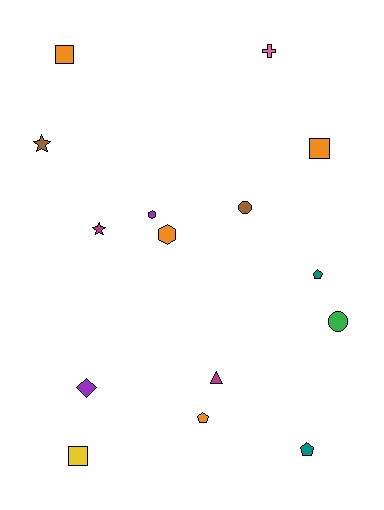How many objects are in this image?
There are 15 objects.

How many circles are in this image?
There are 2 circles.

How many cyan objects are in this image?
There are no cyan objects.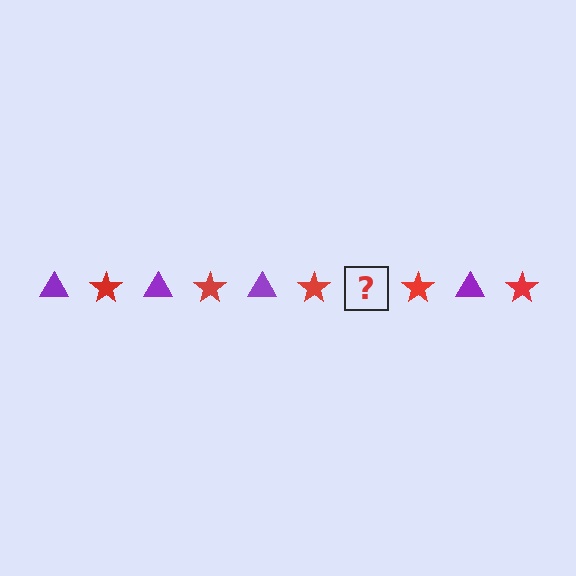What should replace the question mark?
The question mark should be replaced with a purple triangle.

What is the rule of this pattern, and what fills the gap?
The rule is that the pattern alternates between purple triangle and red star. The gap should be filled with a purple triangle.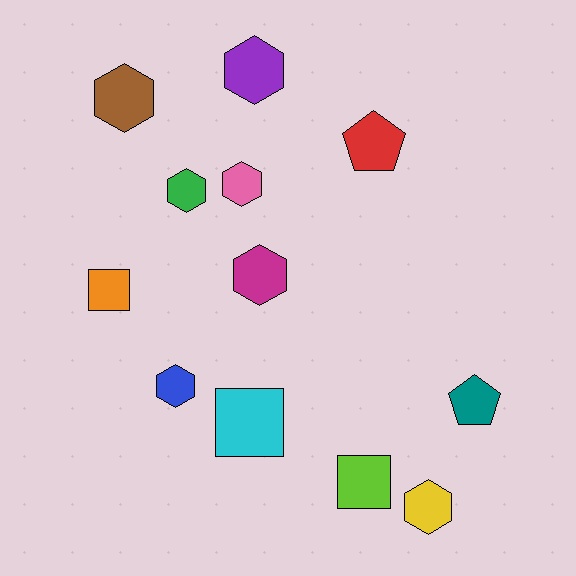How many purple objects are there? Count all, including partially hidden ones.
There is 1 purple object.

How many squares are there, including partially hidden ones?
There are 3 squares.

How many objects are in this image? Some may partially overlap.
There are 12 objects.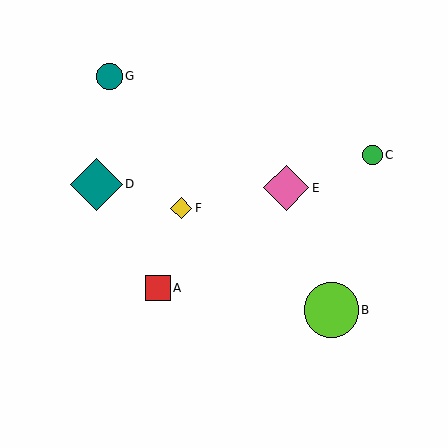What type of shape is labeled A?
Shape A is a red square.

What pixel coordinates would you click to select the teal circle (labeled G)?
Click at (110, 76) to select the teal circle G.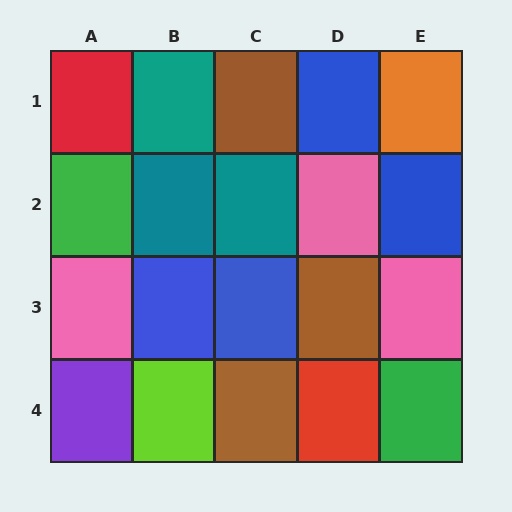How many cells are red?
2 cells are red.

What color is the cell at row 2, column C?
Teal.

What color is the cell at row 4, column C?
Brown.